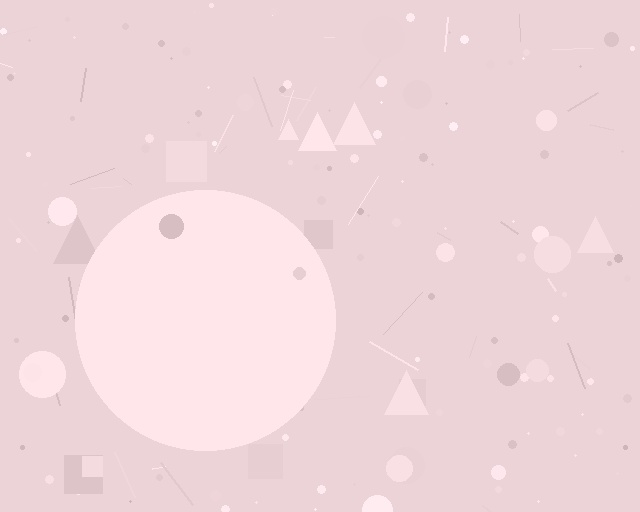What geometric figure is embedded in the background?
A circle is embedded in the background.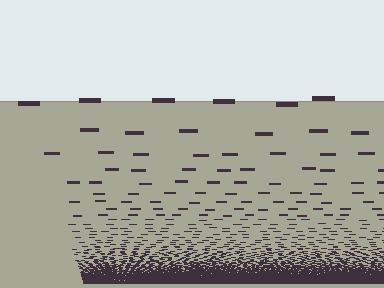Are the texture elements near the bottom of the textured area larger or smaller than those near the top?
Smaller. The gradient is inverted — elements near the bottom are smaller and denser.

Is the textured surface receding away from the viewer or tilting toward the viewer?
The surface appears to tilt toward the viewer. Texture elements get larger and sparser toward the top.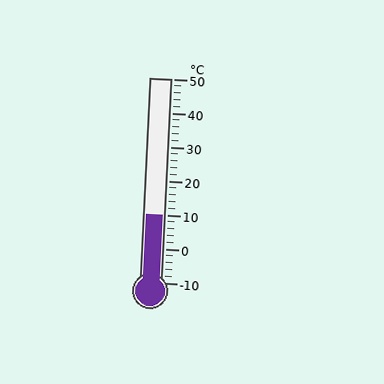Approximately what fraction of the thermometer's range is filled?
The thermometer is filled to approximately 35% of its range.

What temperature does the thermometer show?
The thermometer shows approximately 10°C.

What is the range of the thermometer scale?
The thermometer scale ranges from -10°C to 50°C.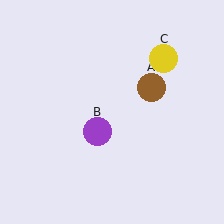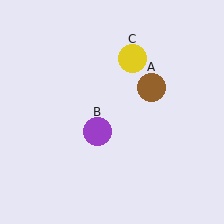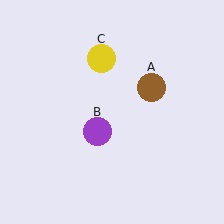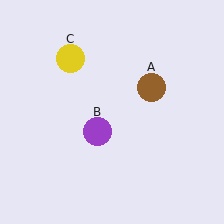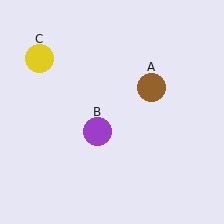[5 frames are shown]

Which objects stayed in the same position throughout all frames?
Brown circle (object A) and purple circle (object B) remained stationary.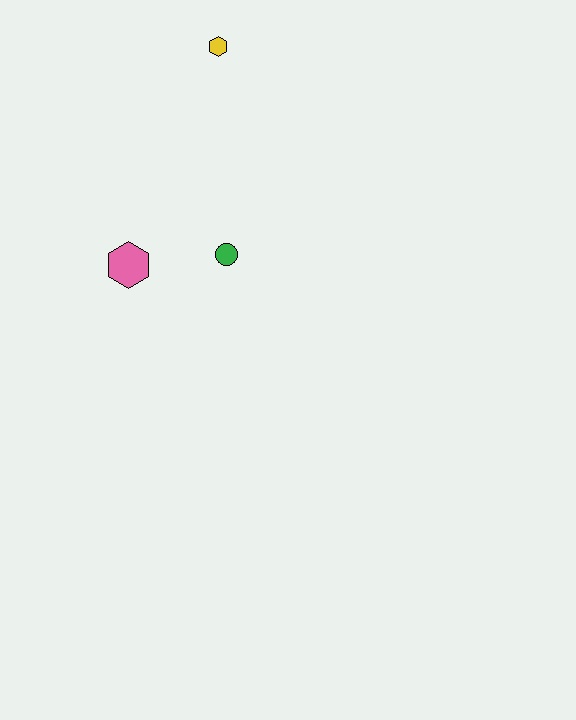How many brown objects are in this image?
There are no brown objects.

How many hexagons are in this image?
There are 2 hexagons.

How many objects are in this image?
There are 3 objects.